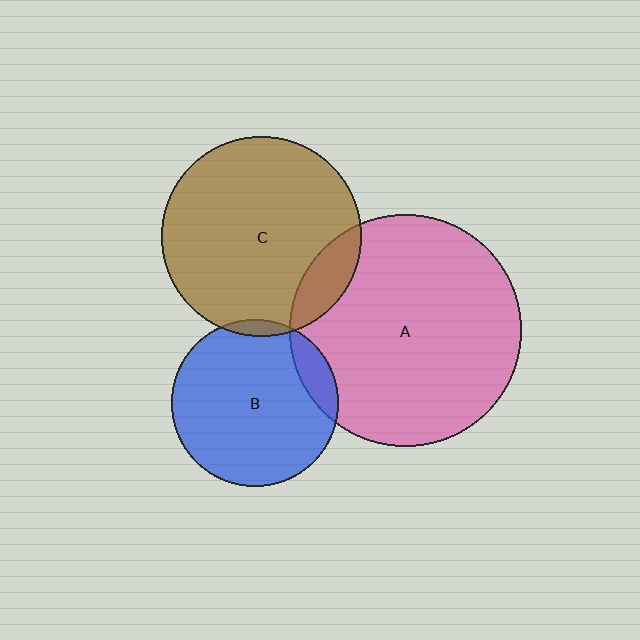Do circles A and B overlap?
Yes.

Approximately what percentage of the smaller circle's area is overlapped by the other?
Approximately 10%.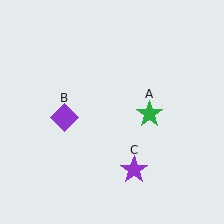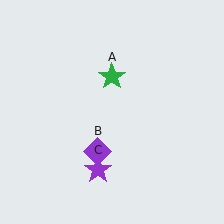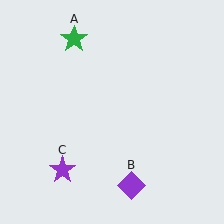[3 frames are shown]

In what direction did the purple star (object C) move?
The purple star (object C) moved left.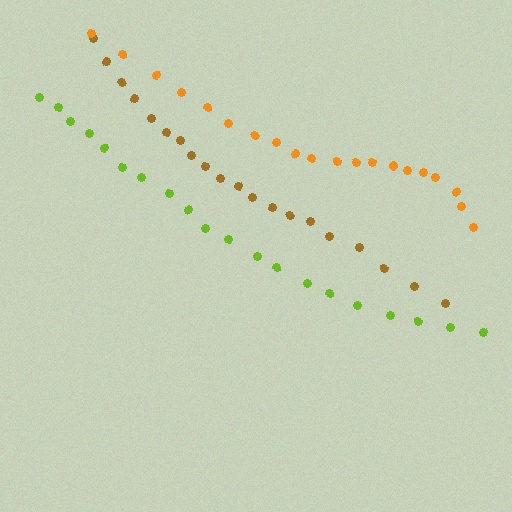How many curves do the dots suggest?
There are 3 distinct paths.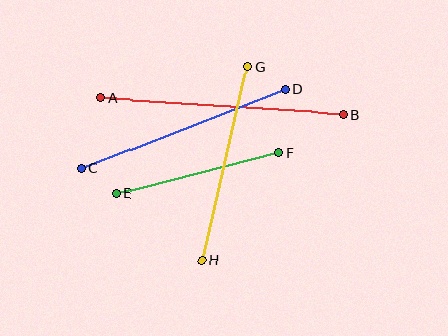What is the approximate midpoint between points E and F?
The midpoint is at approximately (198, 173) pixels.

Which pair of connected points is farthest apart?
Points A and B are farthest apart.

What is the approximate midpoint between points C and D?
The midpoint is at approximately (184, 129) pixels.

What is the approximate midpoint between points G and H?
The midpoint is at approximately (225, 164) pixels.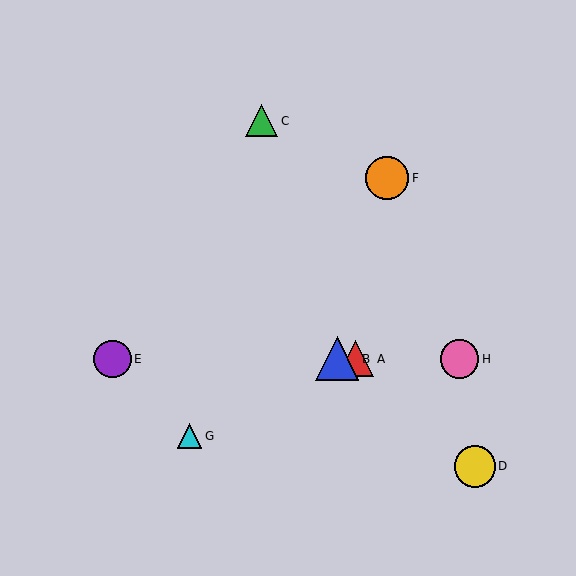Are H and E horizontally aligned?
Yes, both are at y≈359.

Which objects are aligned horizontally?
Objects A, B, E, H are aligned horizontally.